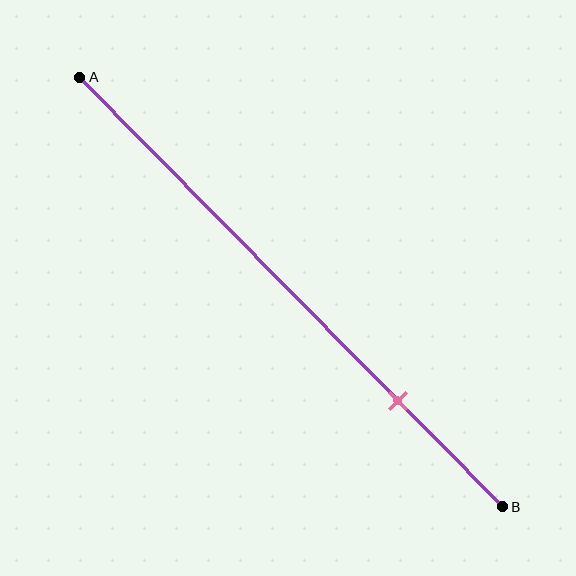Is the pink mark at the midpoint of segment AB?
No, the mark is at about 75% from A, not at the 50% midpoint.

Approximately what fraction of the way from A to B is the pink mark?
The pink mark is approximately 75% of the way from A to B.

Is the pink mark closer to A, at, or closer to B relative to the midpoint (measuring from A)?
The pink mark is closer to point B than the midpoint of segment AB.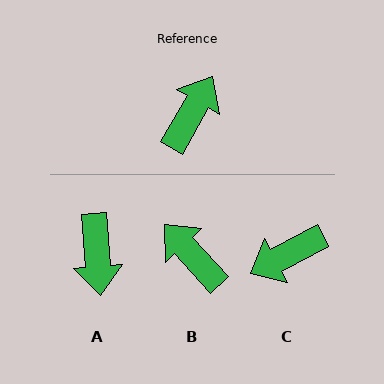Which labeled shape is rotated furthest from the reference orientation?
C, about 148 degrees away.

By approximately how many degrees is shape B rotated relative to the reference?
Approximately 73 degrees counter-clockwise.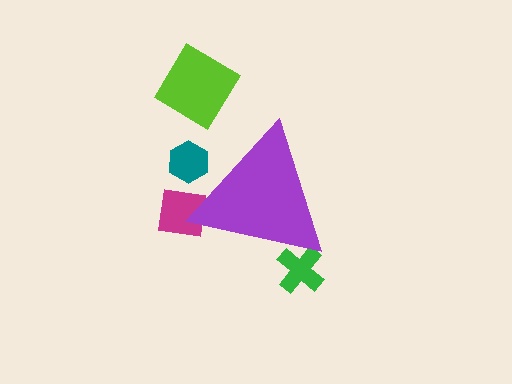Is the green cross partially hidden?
Yes, the green cross is partially hidden behind the purple triangle.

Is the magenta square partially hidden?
Yes, the magenta square is partially hidden behind the purple triangle.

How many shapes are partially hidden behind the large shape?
3 shapes are partially hidden.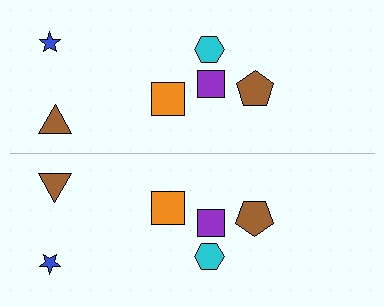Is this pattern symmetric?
Yes, this pattern has bilateral (reflection) symmetry.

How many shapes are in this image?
There are 12 shapes in this image.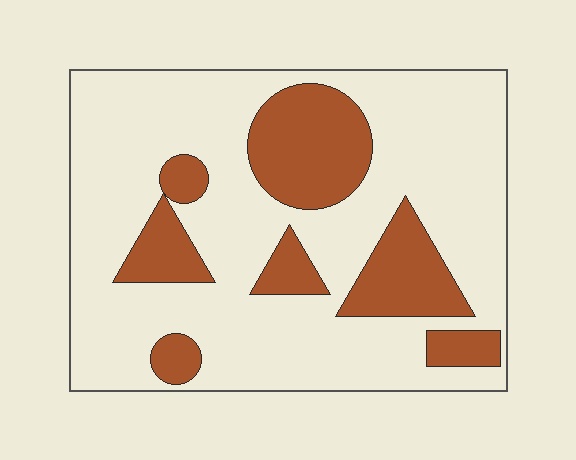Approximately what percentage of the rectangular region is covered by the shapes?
Approximately 25%.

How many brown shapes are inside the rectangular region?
7.